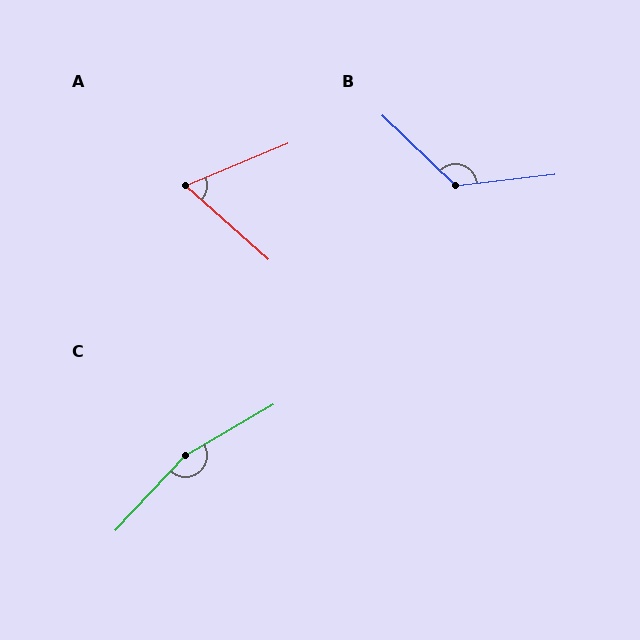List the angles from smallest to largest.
A (64°), B (129°), C (163°).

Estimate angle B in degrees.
Approximately 129 degrees.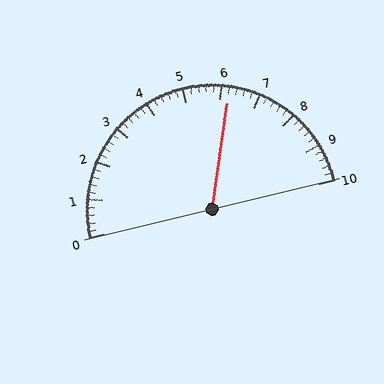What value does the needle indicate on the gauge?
The needle indicates approximately 6.2.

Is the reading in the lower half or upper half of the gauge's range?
The reading is in the upper half of the range (0 to 10).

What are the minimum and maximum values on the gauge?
The gauge ranges from 0 to 10.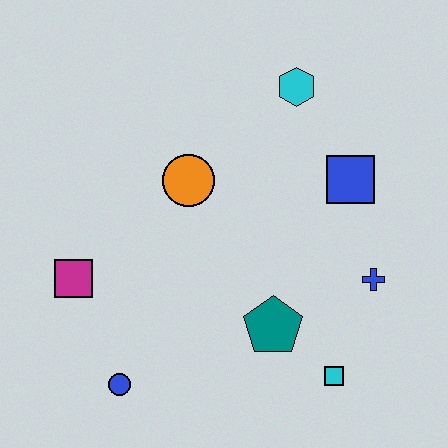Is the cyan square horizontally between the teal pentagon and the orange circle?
No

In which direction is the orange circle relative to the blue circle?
The orange circle is above the blue circle.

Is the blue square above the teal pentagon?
Yes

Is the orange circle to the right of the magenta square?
Yes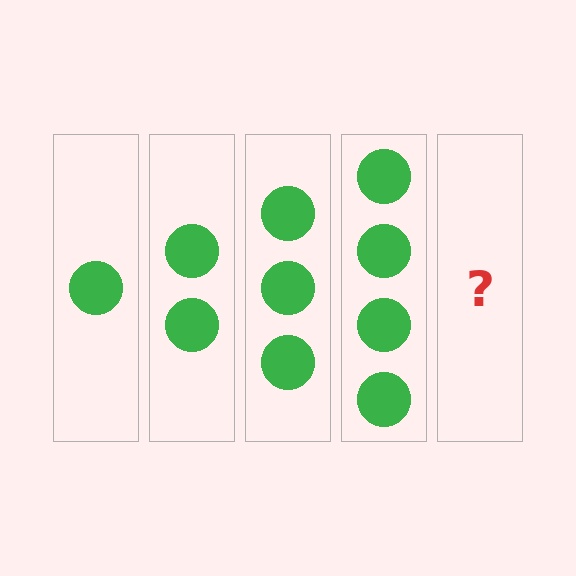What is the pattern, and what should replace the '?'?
The pattern is that each step adds one more circle. The '?' should be 5 circles.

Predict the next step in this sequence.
The next step is 5 circles.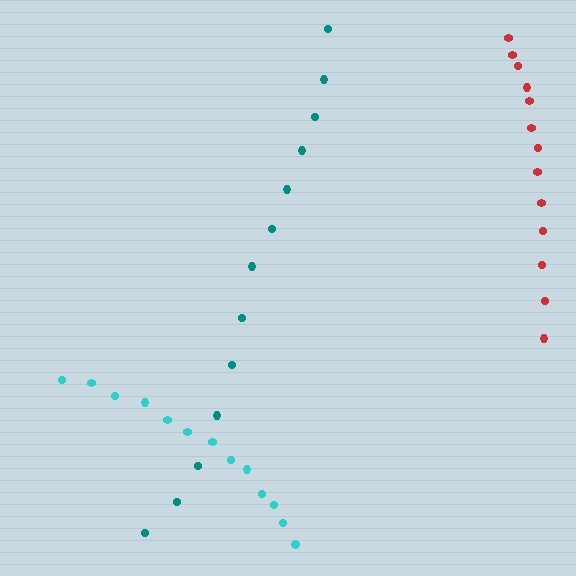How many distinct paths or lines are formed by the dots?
There are 3 distinct paths.